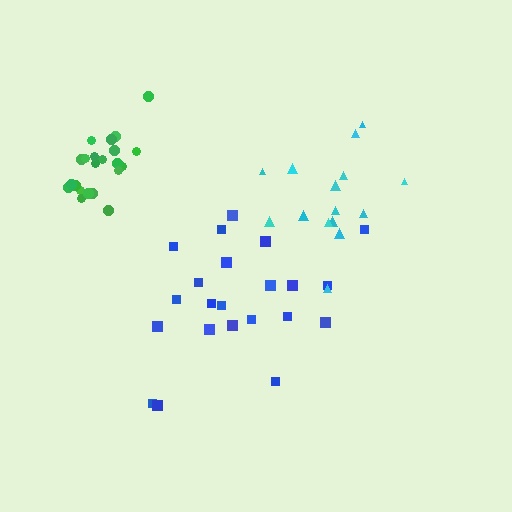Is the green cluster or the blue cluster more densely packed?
Green.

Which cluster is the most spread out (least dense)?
Blue.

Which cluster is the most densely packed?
Green.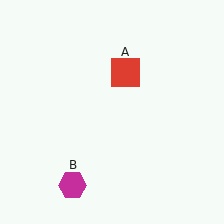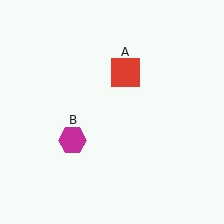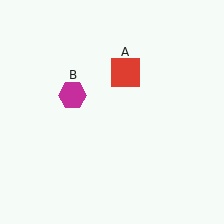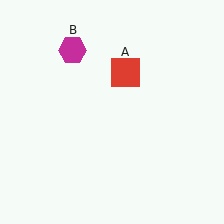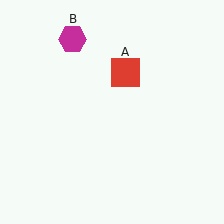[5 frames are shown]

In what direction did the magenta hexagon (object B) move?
The magenta hexagon (object B) moved up.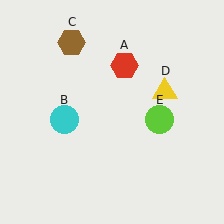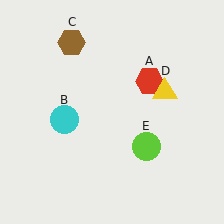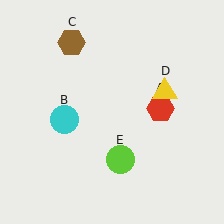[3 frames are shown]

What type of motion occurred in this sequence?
The red hexagon (object A), lime circle (object E) rotated clockwise around the center of the scene.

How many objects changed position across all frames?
2 objects changed position: red hexagon (object A), lime circle (object E).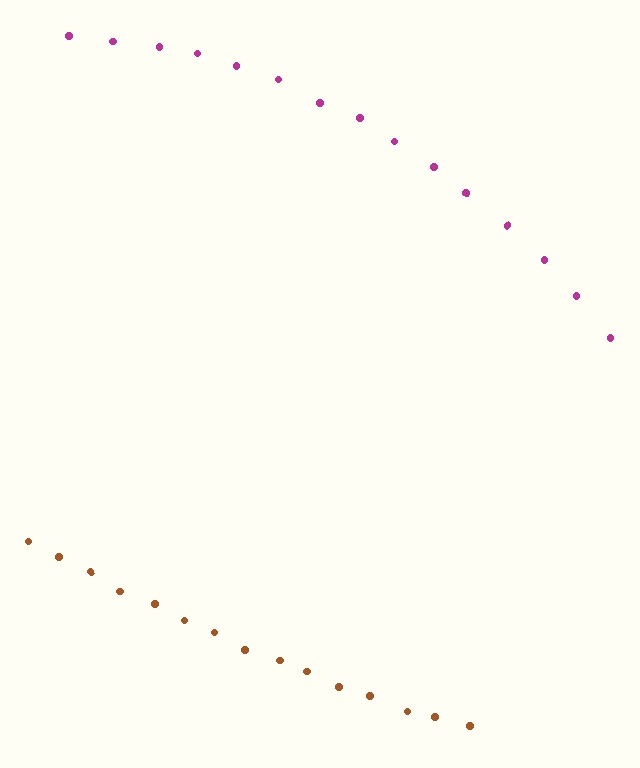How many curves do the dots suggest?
There are 2 distinct paths.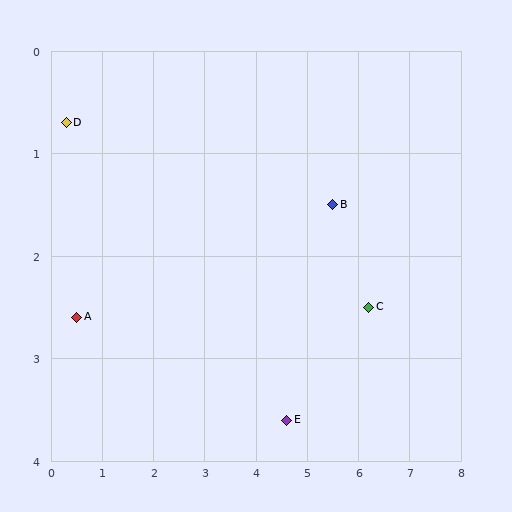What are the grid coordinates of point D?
Point D is at approximately (0.3, 0.7).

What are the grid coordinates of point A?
Point A is at approximately (0.5, 2.6).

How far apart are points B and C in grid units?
Points B and C are about 1.2 grid units apart.